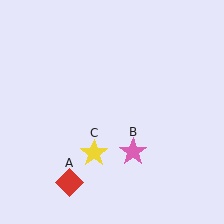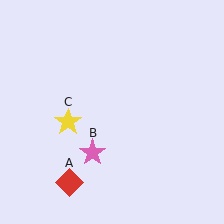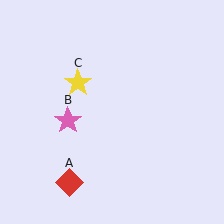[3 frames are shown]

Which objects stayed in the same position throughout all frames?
Red diamond (object A) remained stationary.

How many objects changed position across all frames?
2 objects changed position: pink star (object B), yellow star (object C).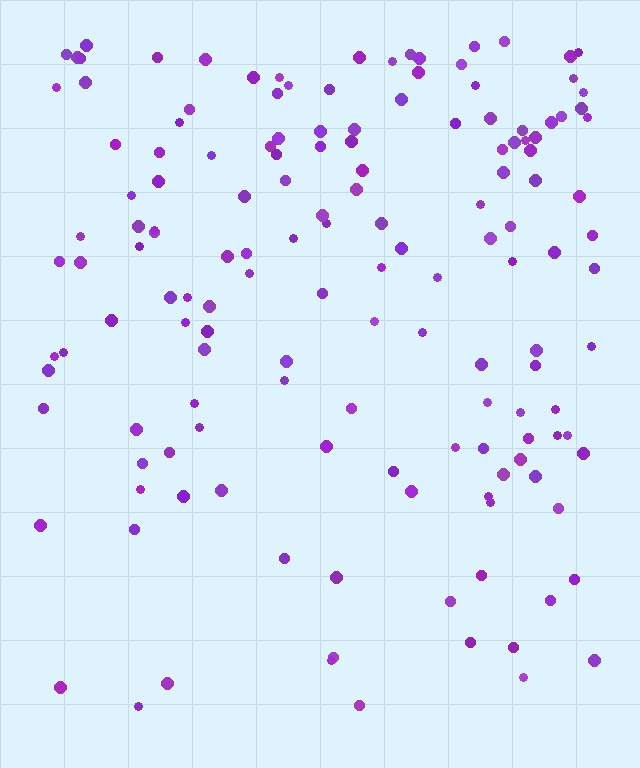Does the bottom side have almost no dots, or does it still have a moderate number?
Still a moderate number, just noticeably fewer than the top.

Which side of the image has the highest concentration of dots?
The top.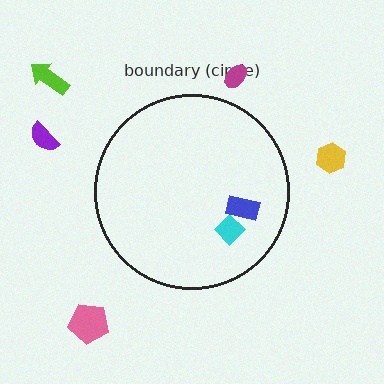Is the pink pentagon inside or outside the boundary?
Outside.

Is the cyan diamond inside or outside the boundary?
Inside.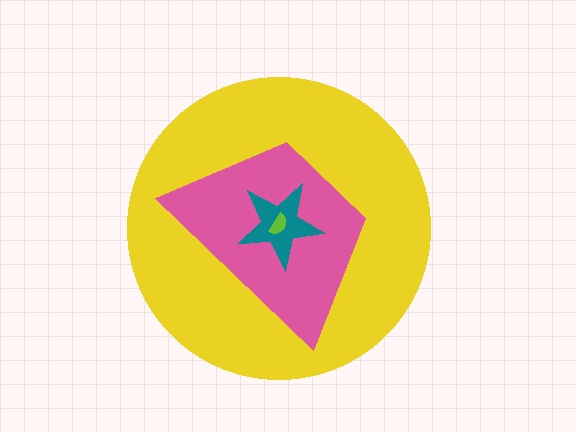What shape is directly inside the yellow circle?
The pink trapezoid.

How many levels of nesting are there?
4.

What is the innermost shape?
The lime semicircle.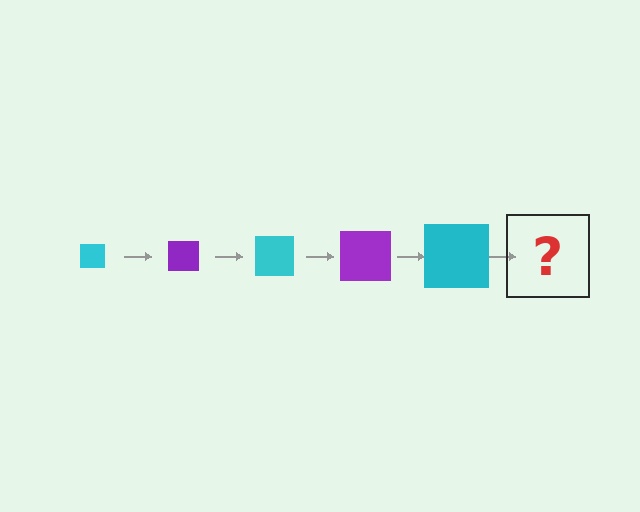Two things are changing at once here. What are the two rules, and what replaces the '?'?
The two rules are that the square grows larger each step and the color cycles through cyan and purple. The '?' should be a purple square, larger than the previous one.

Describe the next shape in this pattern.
It should be a purple square, larger than the previous one.